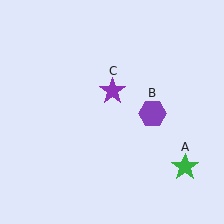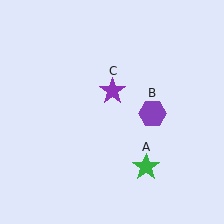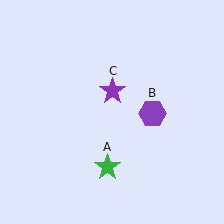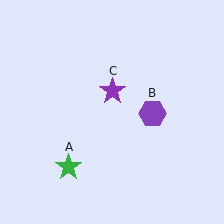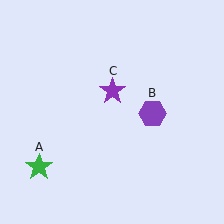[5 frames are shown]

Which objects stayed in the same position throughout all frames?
Purple hexagon (object B) and purple star (object C) remained stationary.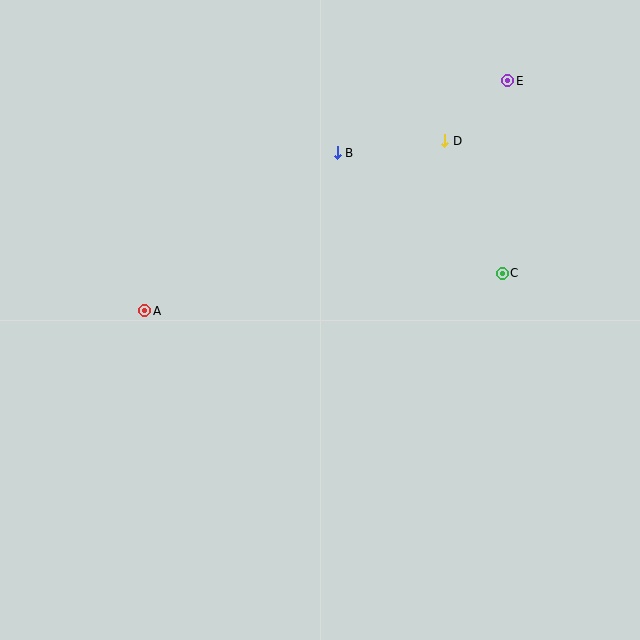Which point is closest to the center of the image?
Point B at (337, 153) is closest to the center.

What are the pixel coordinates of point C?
Point C is at (502, 273).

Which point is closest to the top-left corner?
Point A is closest to the top-left corner.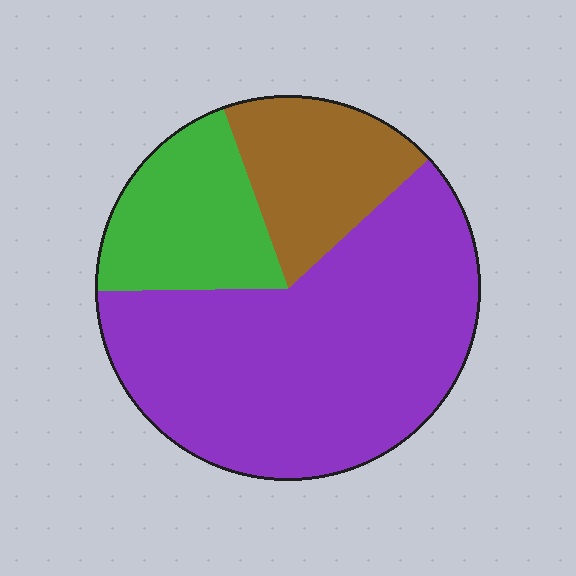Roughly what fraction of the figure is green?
Green covers roughly 20% of the figure.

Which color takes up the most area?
Purple, at roughly 60%.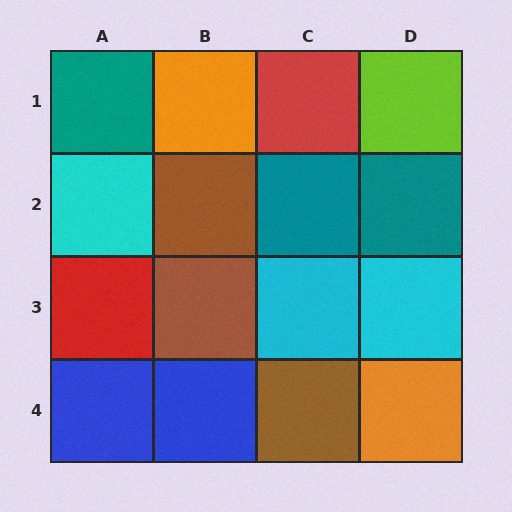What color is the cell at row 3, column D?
Cyan.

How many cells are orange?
2 cells are orange.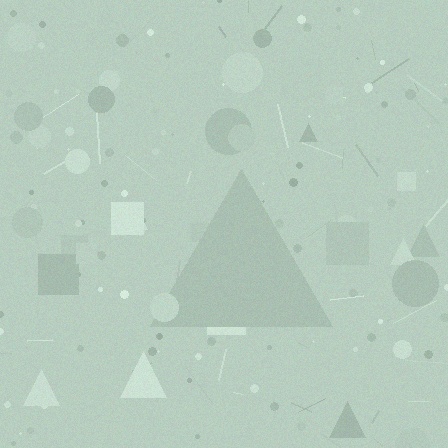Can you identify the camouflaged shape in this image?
The camouflaged shape is a triangle.